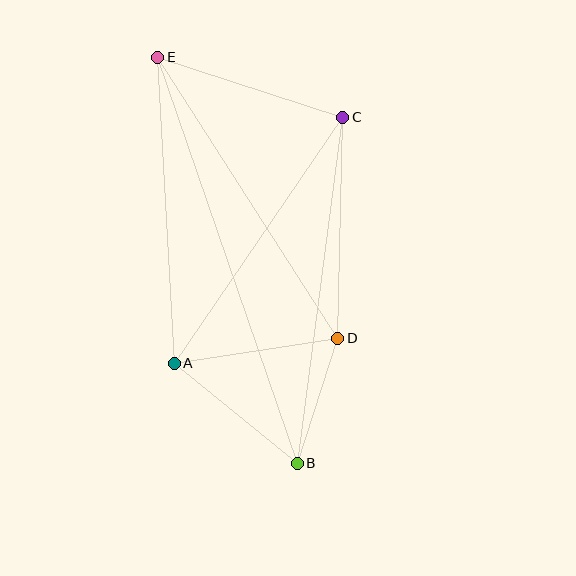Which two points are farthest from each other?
Points B and E are farthest from each other.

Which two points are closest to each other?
Points B and D are closest to each other.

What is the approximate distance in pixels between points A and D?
The distance between A and D is approximately 166 pixels.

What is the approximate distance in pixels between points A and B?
The distance between A and B is approximately 159 pixels.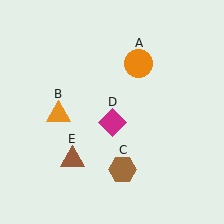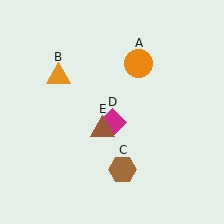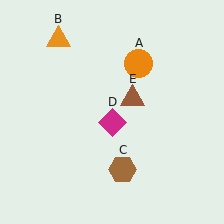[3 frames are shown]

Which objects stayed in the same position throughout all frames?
Orange circle (object A) and brown hexagon (object C) and magenta diamond (object D) remained stationary.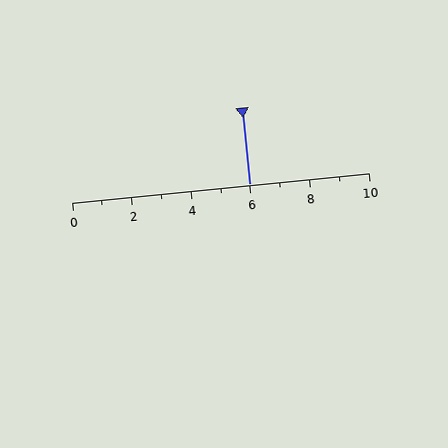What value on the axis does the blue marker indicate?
The marker indicates approximately 6.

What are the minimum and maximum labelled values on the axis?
The axis runs from 0 to 10.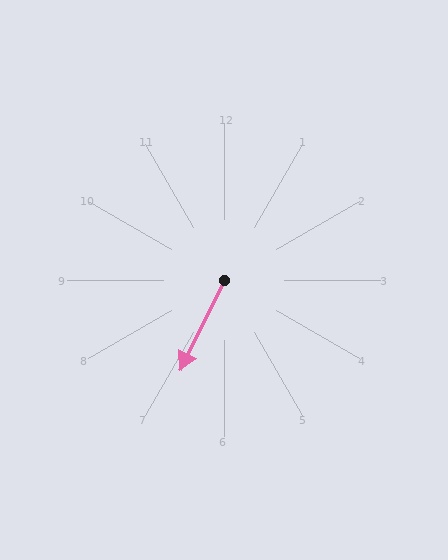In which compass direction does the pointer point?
Southwest.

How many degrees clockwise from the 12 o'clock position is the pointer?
Approximately 206 degrees.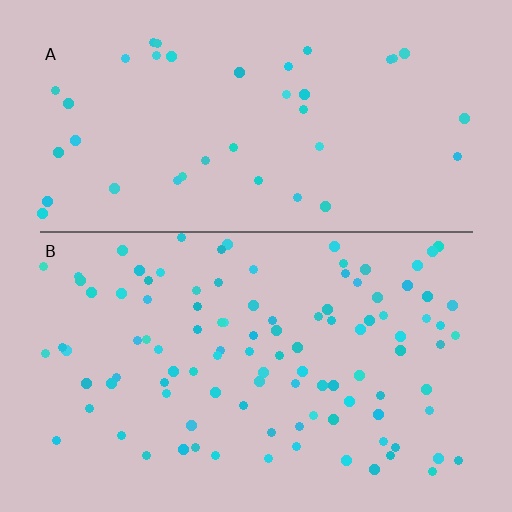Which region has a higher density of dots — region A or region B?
B (the bottom).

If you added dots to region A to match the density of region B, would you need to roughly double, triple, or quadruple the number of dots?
Approximately triple.